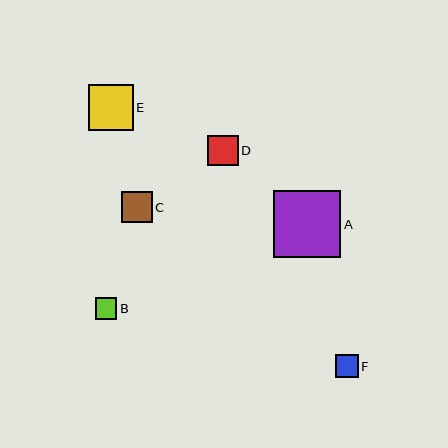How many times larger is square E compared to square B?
Square E is approximately 2.1 times the size of square B.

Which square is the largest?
Square A is the largest with a size of approximately 67 pixels.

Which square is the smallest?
Square B is the smallest with a size of approximately 22 pixels.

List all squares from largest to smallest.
From largest to smallest: A, E, C, D, F, B.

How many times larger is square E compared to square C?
Square E is approximately 1.5 times the size of square C.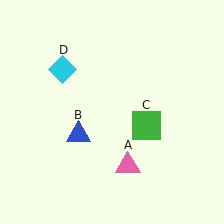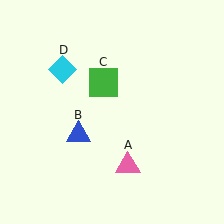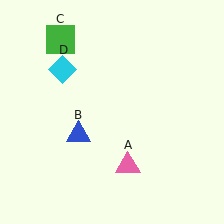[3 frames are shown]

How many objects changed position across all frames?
1 object changed position: green square (object C).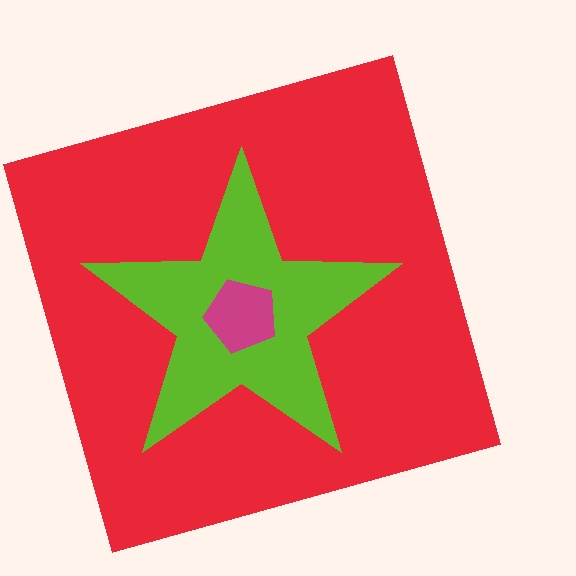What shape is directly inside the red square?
The lime star.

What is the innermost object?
The magenta pentagon.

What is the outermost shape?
The red square.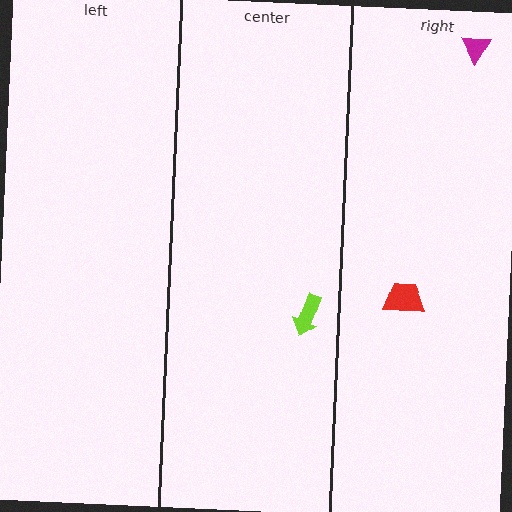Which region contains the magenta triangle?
The right region.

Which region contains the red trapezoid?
The right region.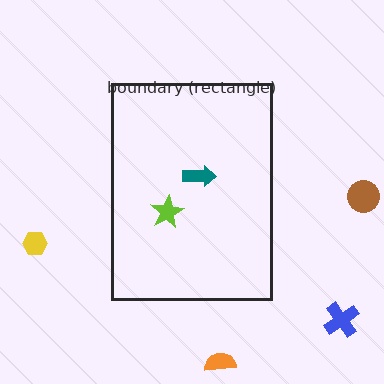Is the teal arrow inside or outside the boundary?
Inside.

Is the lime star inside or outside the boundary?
Inside.